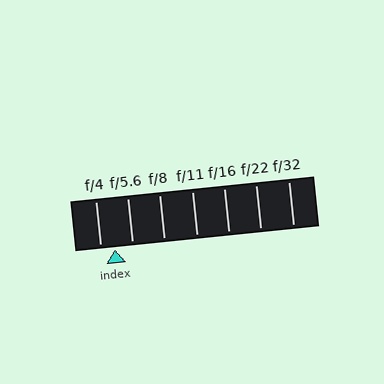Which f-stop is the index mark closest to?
The index mark is closest to f/4.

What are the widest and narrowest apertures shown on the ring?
The widest aperture shown is f/4 and the narrowest is f/32.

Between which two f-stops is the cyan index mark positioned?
The index mark is between f/4 and f/5.6.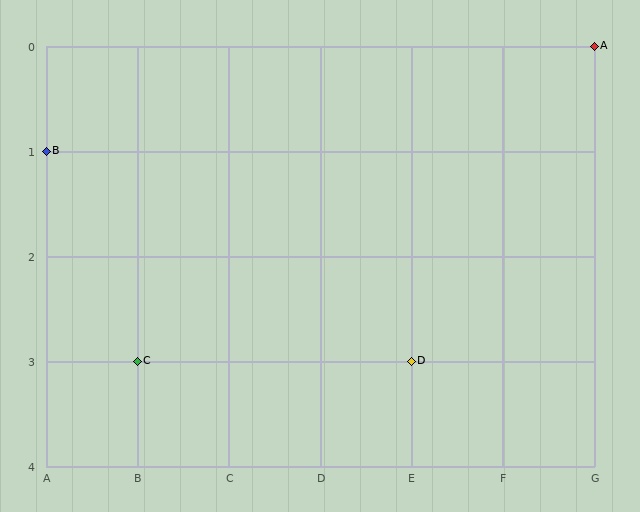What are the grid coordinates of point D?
Point D is at grid coordinates (E, 3).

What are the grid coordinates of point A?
Point A is at grid coordinates (G, 0).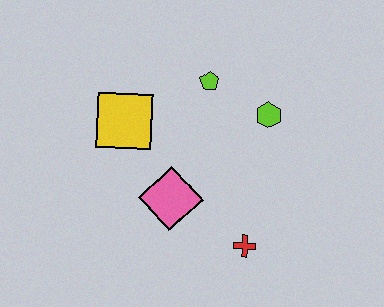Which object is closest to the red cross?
The pink diamond is closest to the red cross.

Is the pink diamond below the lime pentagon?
Yes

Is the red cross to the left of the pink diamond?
No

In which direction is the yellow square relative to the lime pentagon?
The yellow square is to the left of the lime pentagon.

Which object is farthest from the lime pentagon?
The red cross is farthest from the lime pentagon.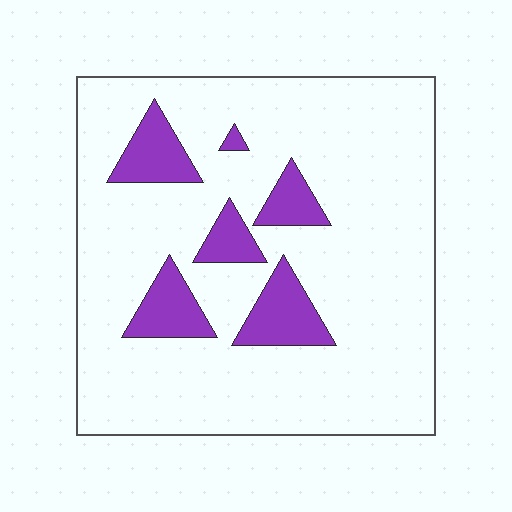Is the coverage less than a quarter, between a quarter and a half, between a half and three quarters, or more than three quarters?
Less than a quarter.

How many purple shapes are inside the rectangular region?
6.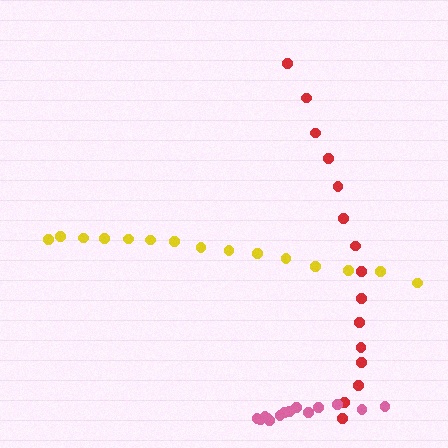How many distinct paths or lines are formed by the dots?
There are 3 distinct paths.